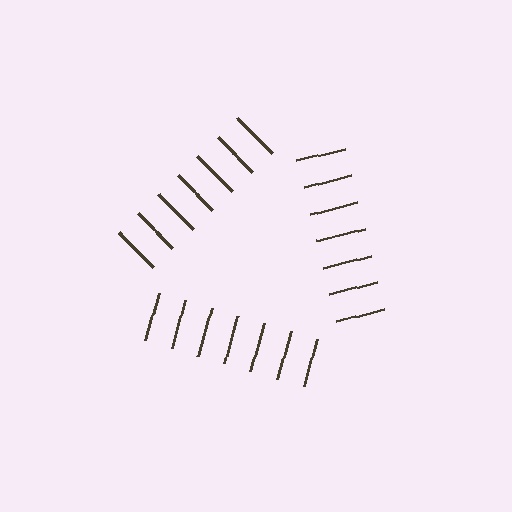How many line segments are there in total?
21 — 7 along each of the 3 edges.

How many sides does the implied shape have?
3 sides — the line-ends trace a triangle.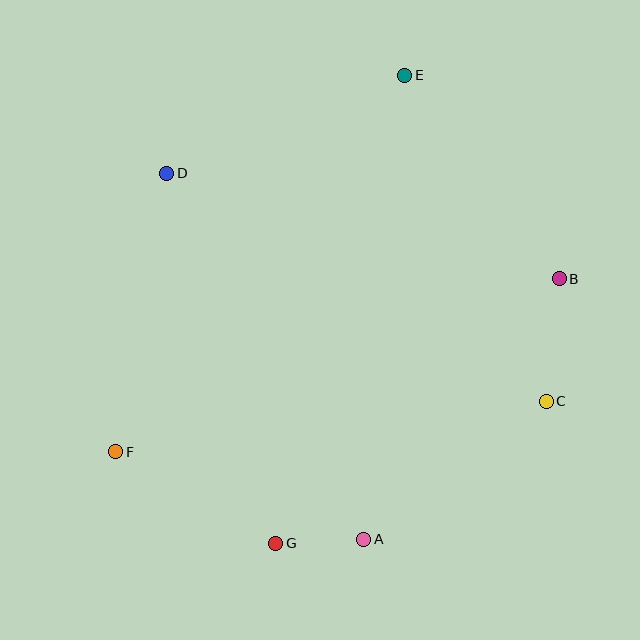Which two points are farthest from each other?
Points E and G are farthest from each other.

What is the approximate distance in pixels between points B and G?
The distance between B and G is approximately 388 pixels.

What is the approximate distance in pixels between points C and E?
The distance between C and E is approximately 356 pixels.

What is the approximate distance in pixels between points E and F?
The distance between E and F is approximately 474 pixels.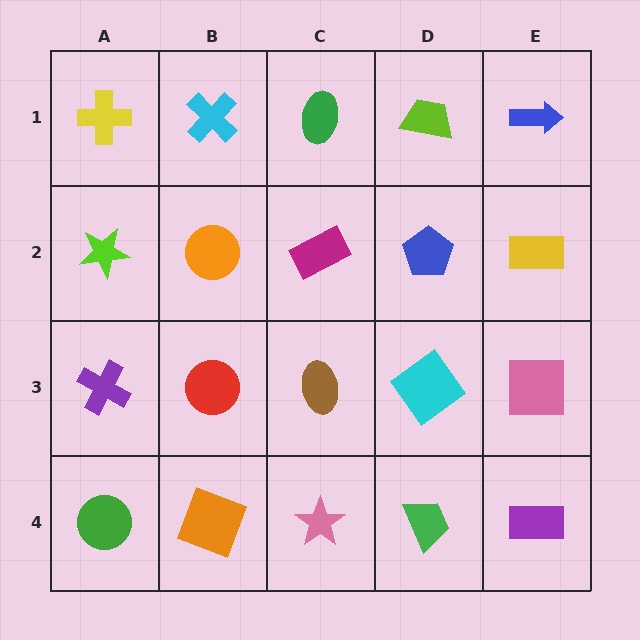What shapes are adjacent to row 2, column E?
A blue arrow (row 1, column E), a pink square (row 3, column E), a blue pentagon (row 2, column D).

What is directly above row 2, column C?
A green ellipse.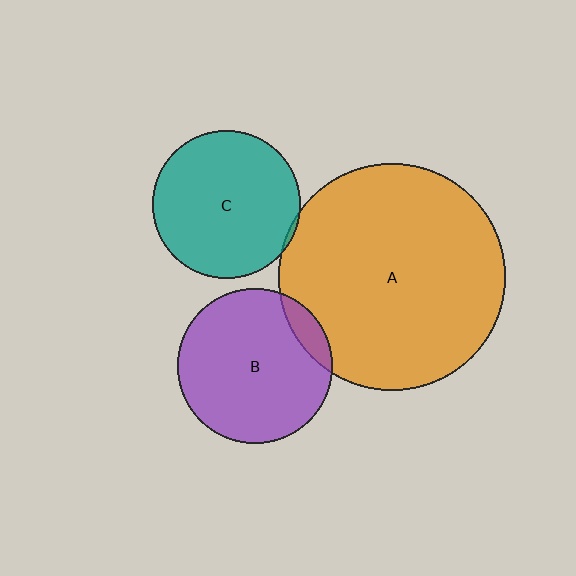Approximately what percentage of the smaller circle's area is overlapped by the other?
Approximately 5%.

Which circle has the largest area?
Circle A (orange).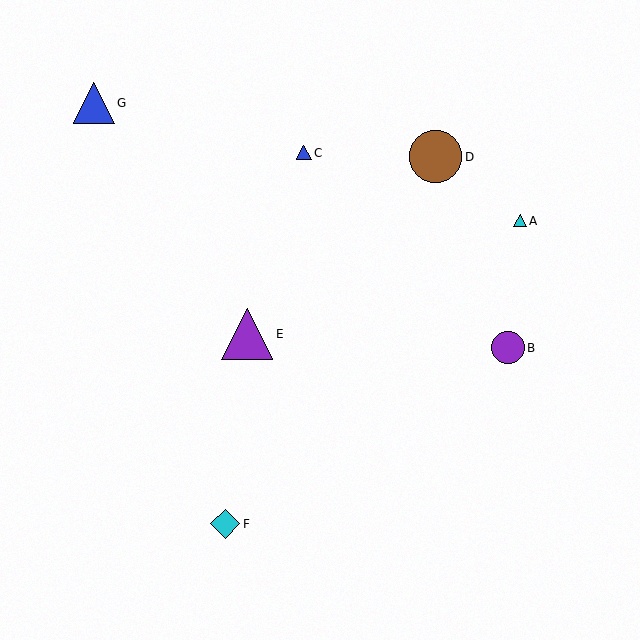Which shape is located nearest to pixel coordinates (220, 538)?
The cyan diamond (labeled F) at (225, 524) is nearest to that location.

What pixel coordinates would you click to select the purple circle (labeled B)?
Click at (508, 348) to select the purple circle B.